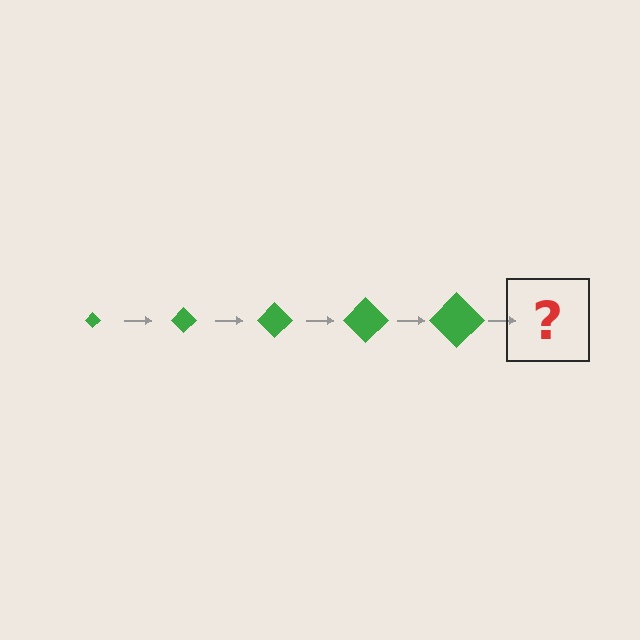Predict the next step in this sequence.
The next step is a green diamond, larger than the previous one.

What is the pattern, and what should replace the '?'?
The pattern is that the diamond gets progressively larger each step. The '?' should be a green diamond, larger than the previous one.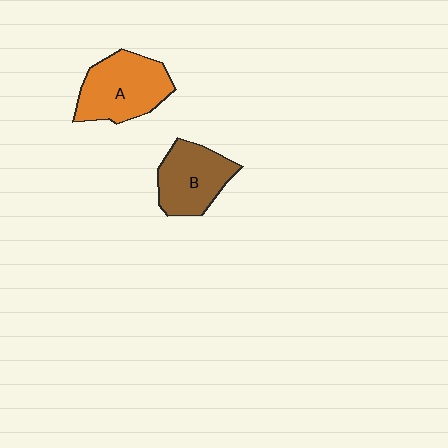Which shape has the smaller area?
Shape B (brown).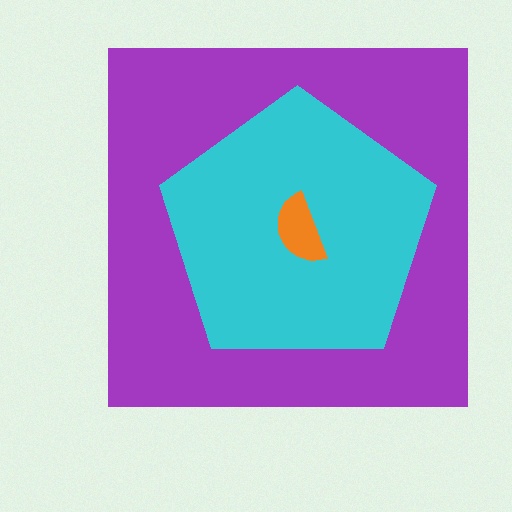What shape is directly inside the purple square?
The cyan pentagon.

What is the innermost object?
The orange semicircle.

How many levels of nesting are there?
3.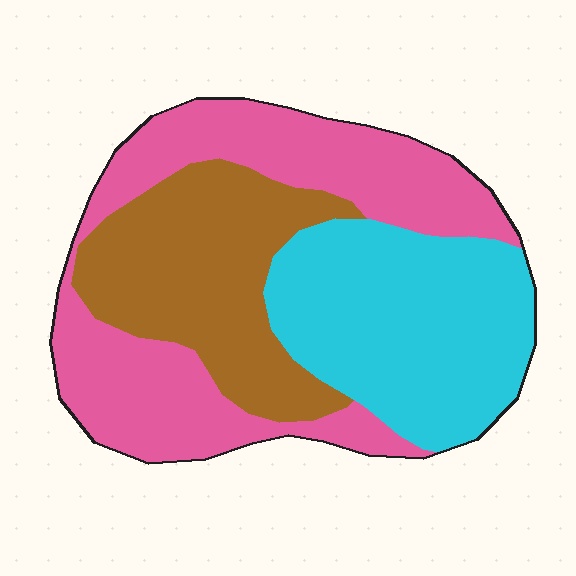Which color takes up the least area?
Brown, at roughly 30%.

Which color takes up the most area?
Pink, at roughly 40%.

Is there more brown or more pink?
Pink.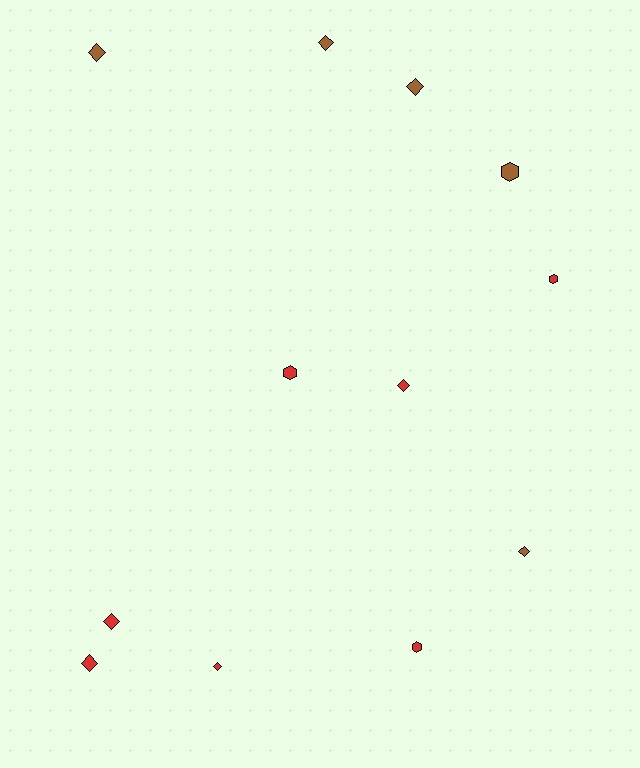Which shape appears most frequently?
Diamond, with 8 objects.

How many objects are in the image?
There are 12 objects.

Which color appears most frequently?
Red, with 7 objects.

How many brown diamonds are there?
There are 4 brown diamonds.